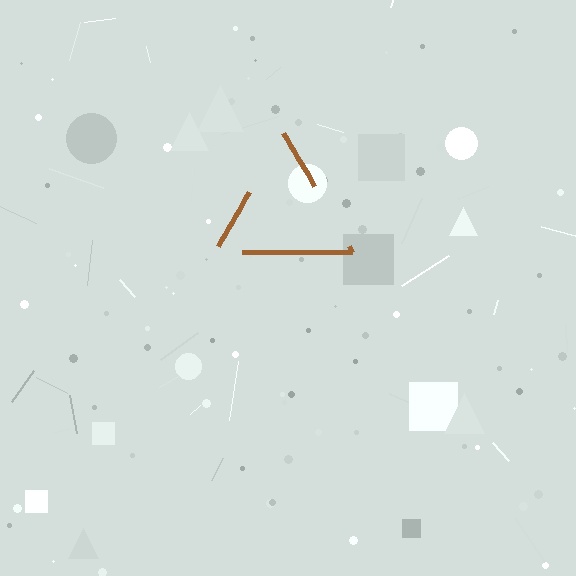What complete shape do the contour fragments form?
The contour fragments form a triangle.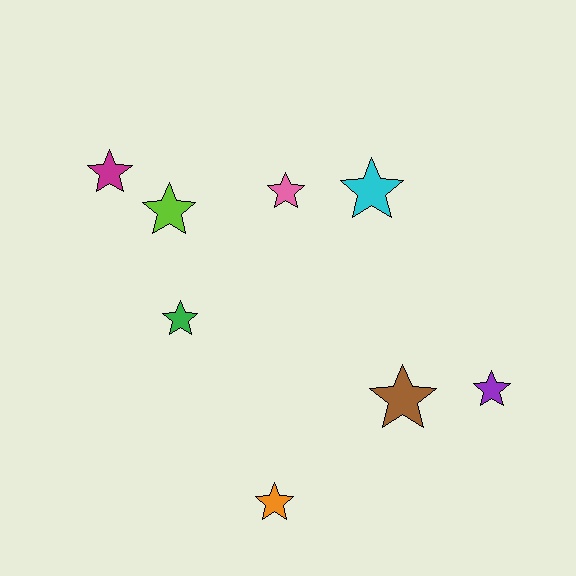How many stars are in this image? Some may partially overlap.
There are 8 stars.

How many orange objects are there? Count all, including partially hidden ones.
There is 1 orange object.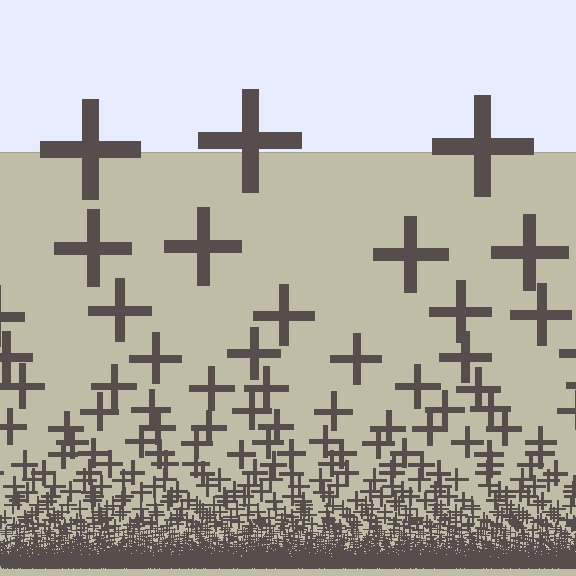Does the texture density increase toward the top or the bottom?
Density increases toward the bottom.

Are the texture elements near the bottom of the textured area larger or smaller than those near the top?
Smaller. The gradient is inverted — elements near the bottom are smaller and denser.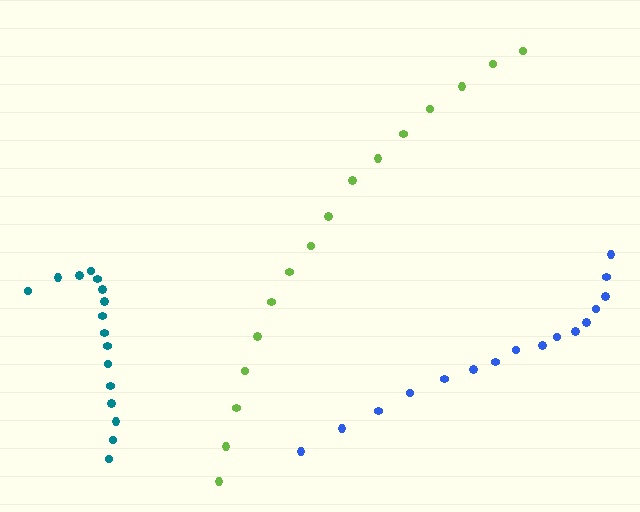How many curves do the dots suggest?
There are 3 distinct paths.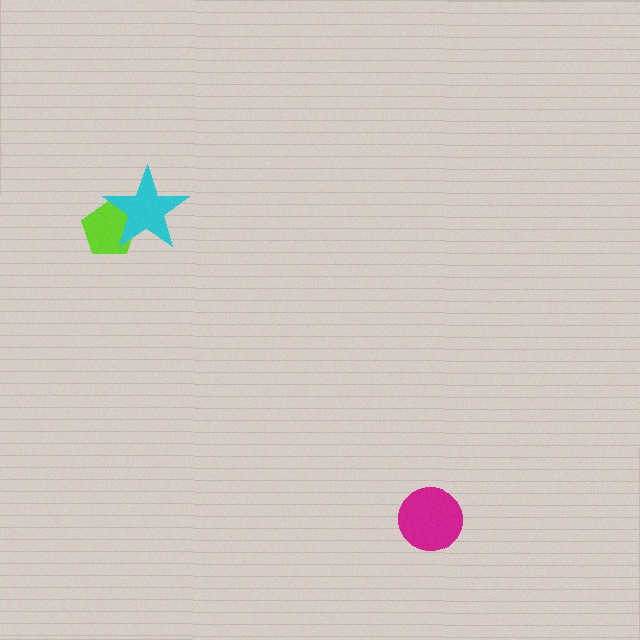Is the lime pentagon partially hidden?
Yes, it is partially covered by another shape.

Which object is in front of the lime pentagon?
The cyan star is in front of the lime pentagon.